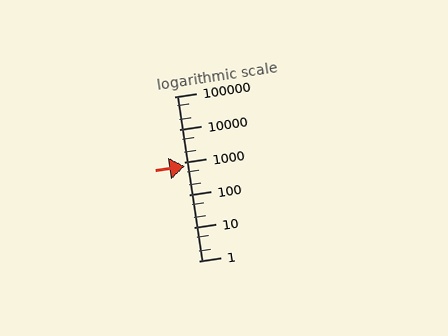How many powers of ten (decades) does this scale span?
The scale spans 5 decades, from 1 to 100000.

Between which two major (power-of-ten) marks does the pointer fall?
The pointer is between 100 and 1000.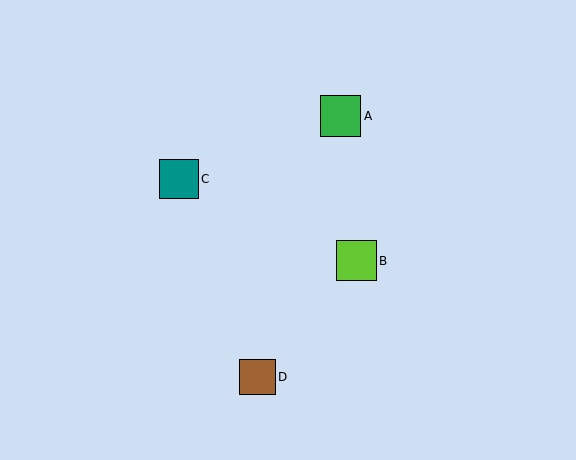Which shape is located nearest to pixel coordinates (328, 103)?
The green square (labeled A) at (341, 116) is nearest to that location.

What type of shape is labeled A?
Shape A is a green square.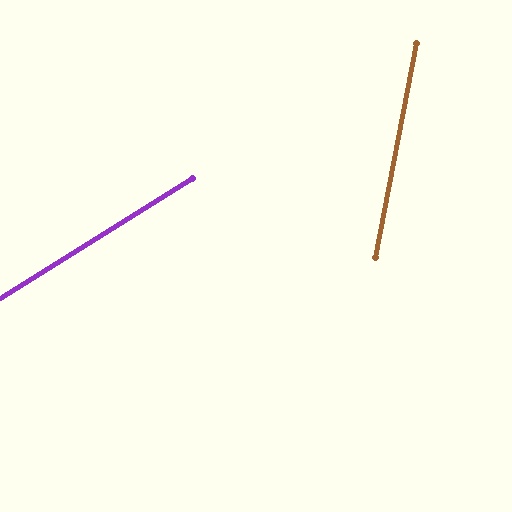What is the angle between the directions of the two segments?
Approximately 47 degrees.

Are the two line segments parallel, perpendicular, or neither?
Neither parallel nor perpendicular — they differ by about 47°.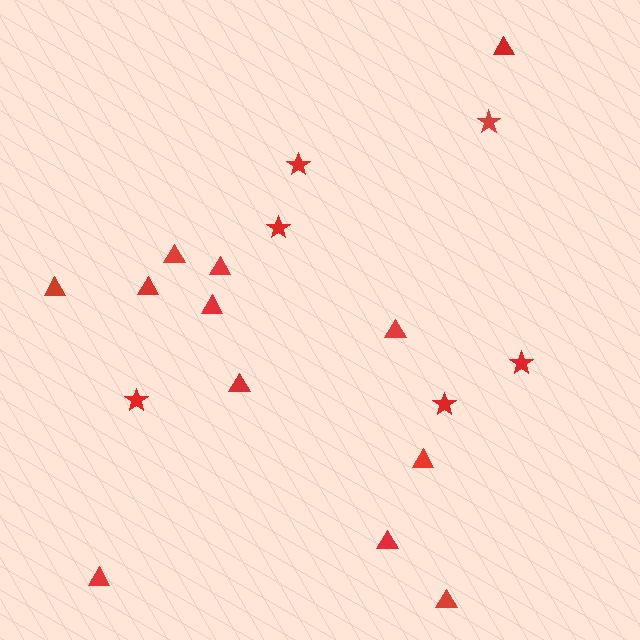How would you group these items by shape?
There are 2 groups: one group of triangles (12) and one group of stars (6).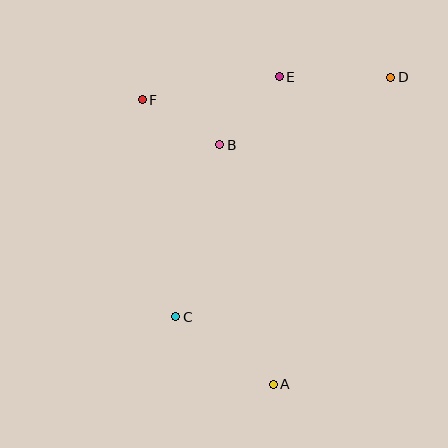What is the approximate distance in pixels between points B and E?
The distance between B and E is approximately 90 pixels.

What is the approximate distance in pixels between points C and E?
The distance between C and E is approximately 261 pixels.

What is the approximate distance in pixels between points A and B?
The distance between A and B is approximately 246 pixels.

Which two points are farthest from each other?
Points A and D are farthest from each other.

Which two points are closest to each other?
Points B and F are closest to each other.